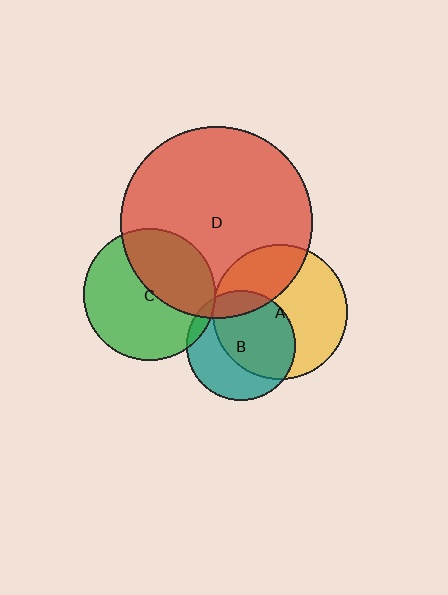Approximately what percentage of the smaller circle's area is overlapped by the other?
Approximately 5%.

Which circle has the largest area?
Circle D (red).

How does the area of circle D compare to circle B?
Approximately 3.1 times.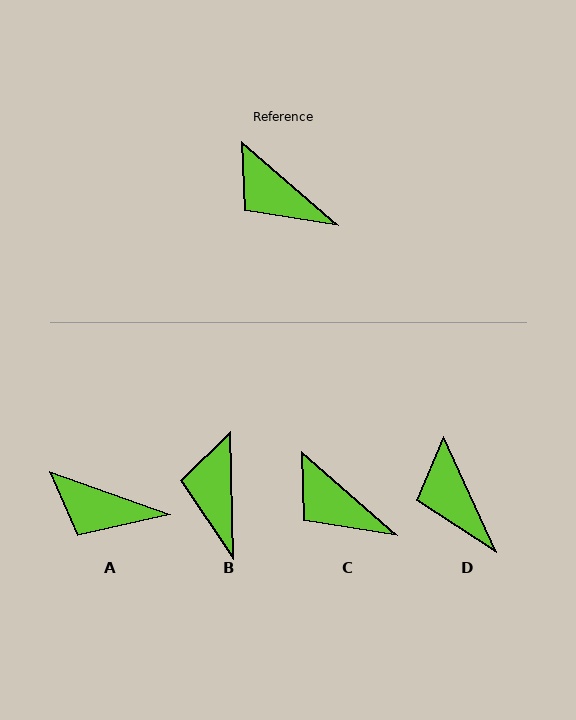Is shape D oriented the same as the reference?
No, it is off by about 24 degrees.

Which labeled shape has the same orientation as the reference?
C.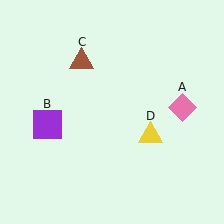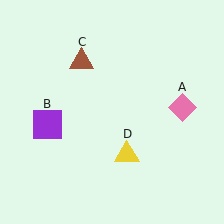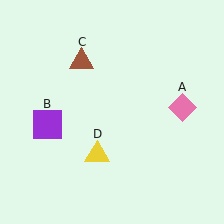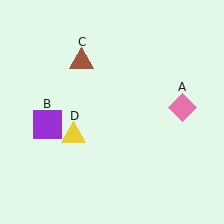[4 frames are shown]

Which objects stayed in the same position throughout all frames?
Pink diamond (object A) and purple square (object B) and brown triangle (object C) remained stationary.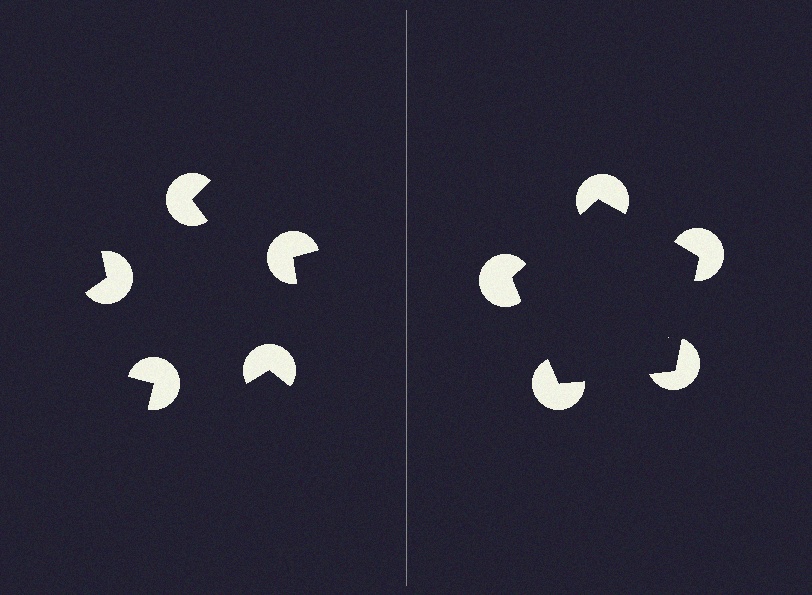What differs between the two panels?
The pac-man discs are positioned identically on both sides; only the wedge orientations differ. On the right they align to a pentagon; on the left they are misaligned.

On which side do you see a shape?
An illusory pentagon appears on the right side. On the left side the wedge cuts are rotated, so no coherent shape forms.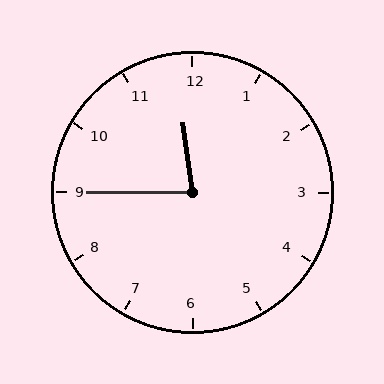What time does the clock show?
11:45.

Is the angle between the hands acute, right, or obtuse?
It is acute.